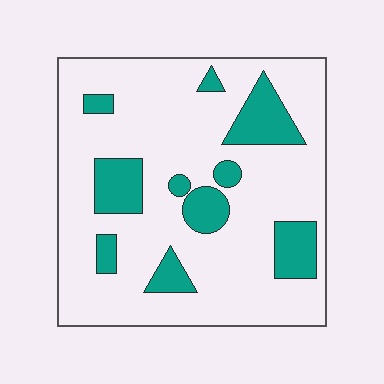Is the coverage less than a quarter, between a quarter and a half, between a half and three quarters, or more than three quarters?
Less than a quarter.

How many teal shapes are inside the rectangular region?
10.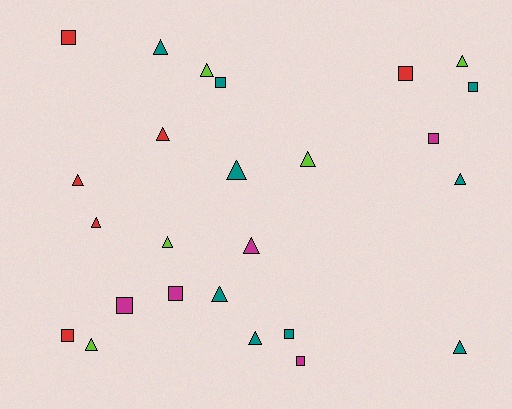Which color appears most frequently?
Teal, with 9 objects.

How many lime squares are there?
There are no lime squares.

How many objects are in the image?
There are 25 objects.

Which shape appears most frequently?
Triangle, with 15 objects.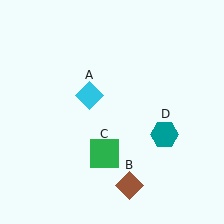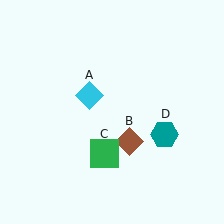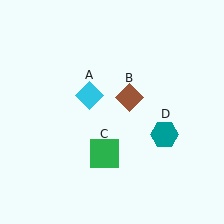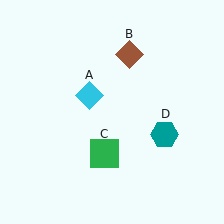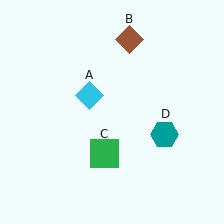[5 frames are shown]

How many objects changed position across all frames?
1 object changed position: brown diamond (object B).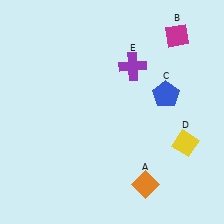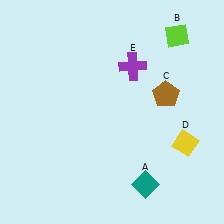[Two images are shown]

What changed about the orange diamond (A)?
In Image 1, A is orange. In Image 2, it changed to teal.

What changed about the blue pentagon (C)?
In Image 1, C is blue. In Image 2, it changed to brown.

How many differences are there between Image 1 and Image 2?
There are 3 differences between the two images.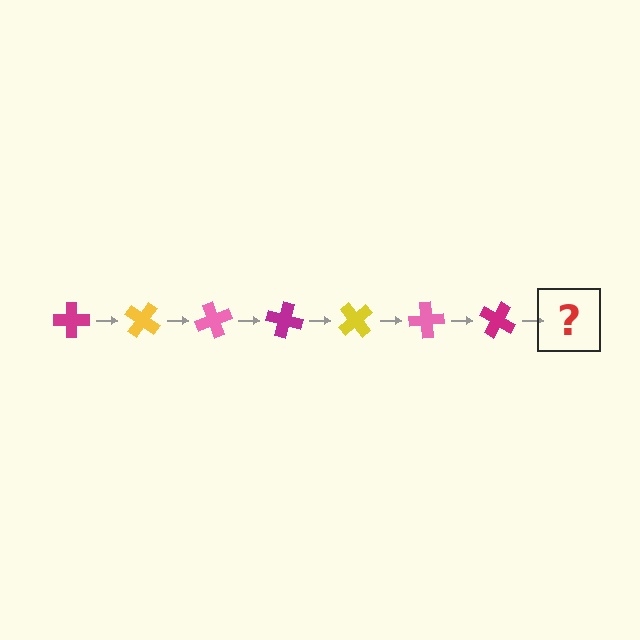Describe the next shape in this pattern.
It should be a yellow cross, rotated 245 degrees from the start.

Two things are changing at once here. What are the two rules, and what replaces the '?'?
The two rules are that it rotates 35 degrees each step and the color cycles through magenta, yellow, and pink. The '?' should be a yellow cross, rotated 245 degrees from the start.